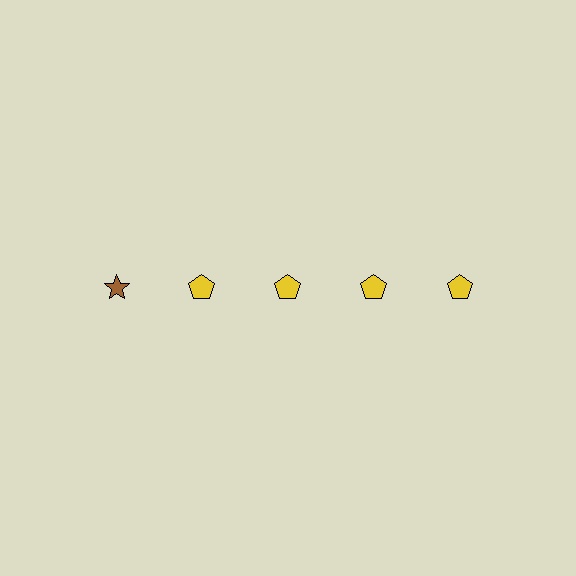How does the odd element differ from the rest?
It differs in both color (brown instead of yellow) and shape (star instead of pentagon).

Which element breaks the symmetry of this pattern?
The brown star in the top row, leftmost column breaks the symmetry. All other shapes are yellow pentagons.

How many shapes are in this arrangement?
There are 5 shapes arranged in a grid pattern.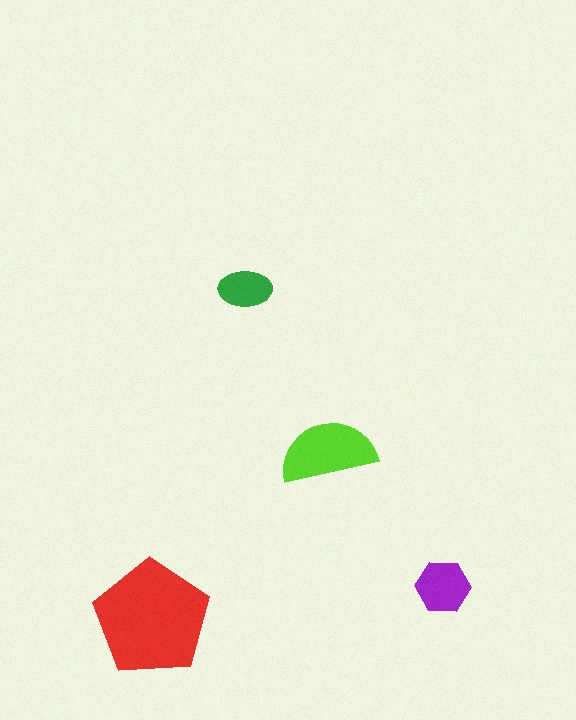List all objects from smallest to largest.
The green ellipse, the purple hexagon, the lime semicircle, the red pentagon.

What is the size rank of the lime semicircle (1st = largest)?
2nd.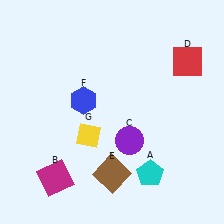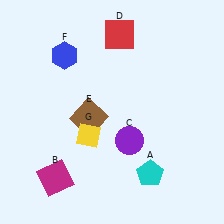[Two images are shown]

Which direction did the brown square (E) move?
The brown square (E) moved up.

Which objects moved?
The objects that moved are: the red square (D), the brown square (E), the blue hexagon (F).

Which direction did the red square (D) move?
The red square (D) moved left.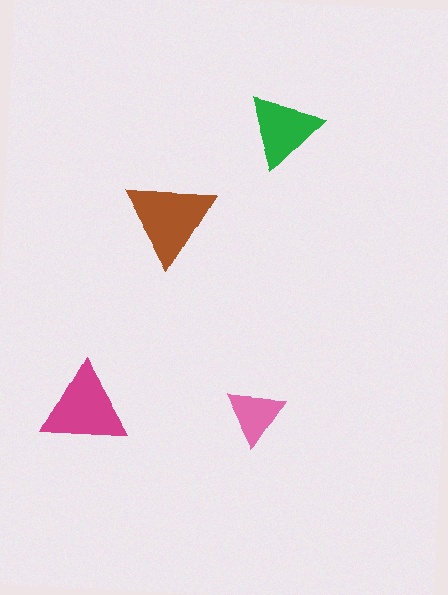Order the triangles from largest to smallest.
the brown one, the magenta one, the green one, the pink one.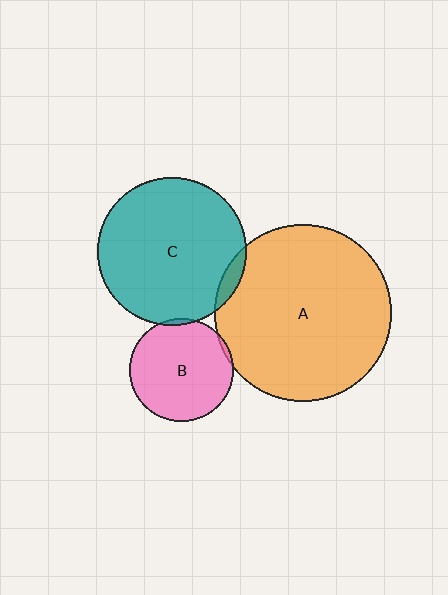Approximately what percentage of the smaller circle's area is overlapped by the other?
Approximately 5%.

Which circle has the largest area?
Circle A (orange).